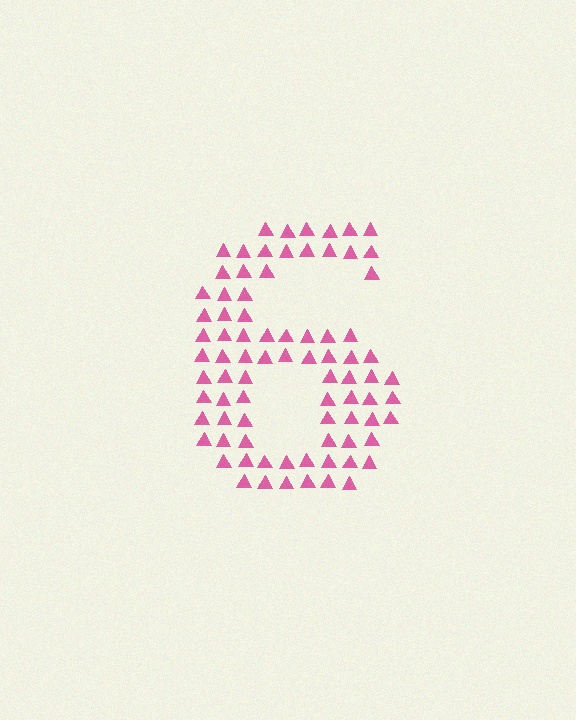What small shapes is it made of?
It is made of small triangles.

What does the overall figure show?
The overall figure shows the digit 6.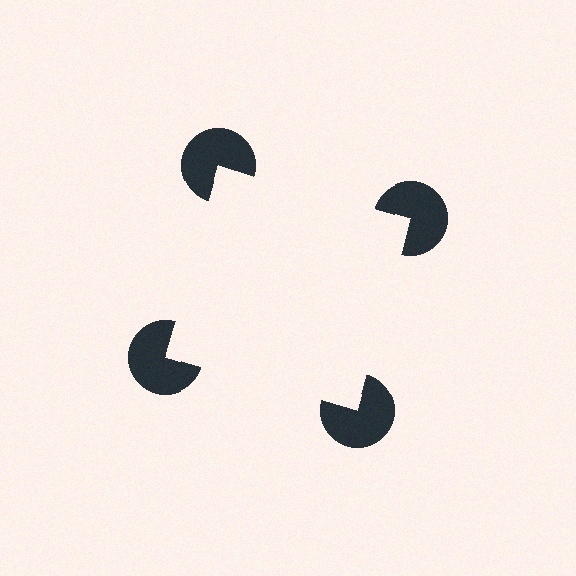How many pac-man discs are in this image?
There are 4 — one at each vertex of the illusory square.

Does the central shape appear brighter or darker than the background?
It typically appears slightly brighter than the background, even though no actual brightness change is drawn.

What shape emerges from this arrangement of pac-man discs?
An illusory square — its edges are inferred from the aligned wedge cuts in the pac-man discs, not physically drawn.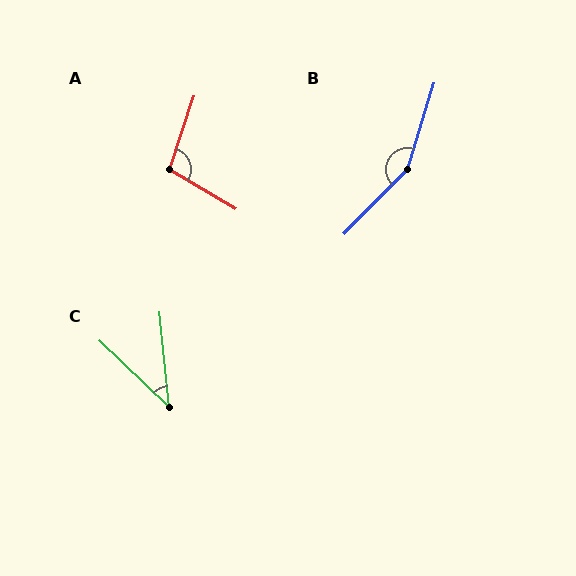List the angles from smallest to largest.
C (41°), A (102°), B (152°).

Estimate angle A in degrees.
Approximately 102 degrees.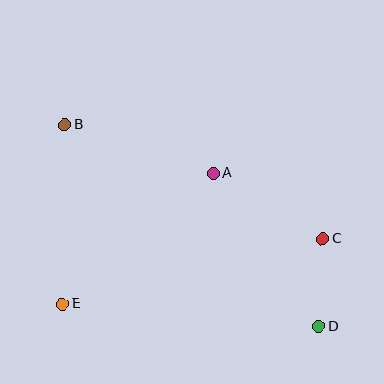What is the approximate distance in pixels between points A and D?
The distance between A and D is approximately 186 pixels.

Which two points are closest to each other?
Points C and D are closest to each other.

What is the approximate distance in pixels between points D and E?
The distance between D and E is approximately 257 pixels.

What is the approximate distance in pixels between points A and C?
The distance between A and C is approximately 127 pixels.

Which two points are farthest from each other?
Points B and D are farthest from each other.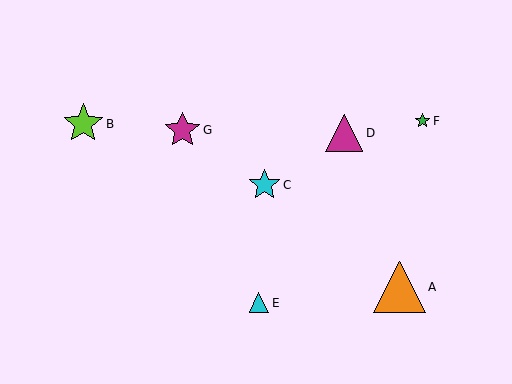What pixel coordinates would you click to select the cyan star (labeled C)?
Click at (264, 185) to select the cyan star C.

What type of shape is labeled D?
Shape D is a magenta triangle.